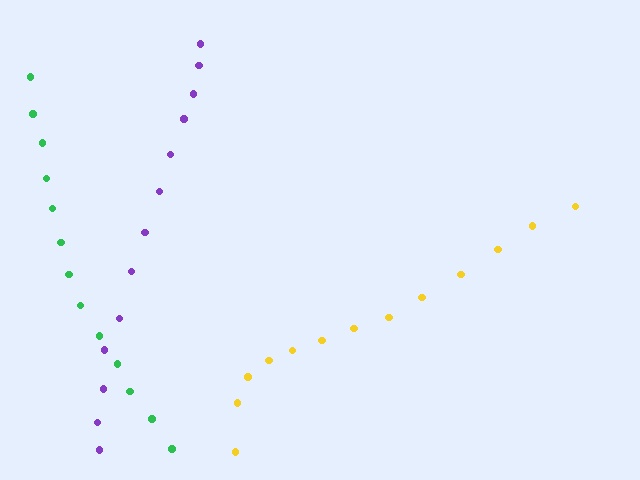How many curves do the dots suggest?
There are 3 distinct paths.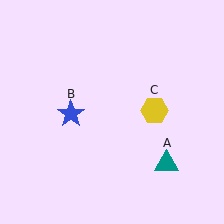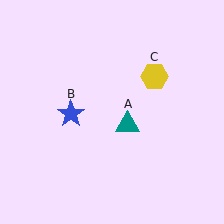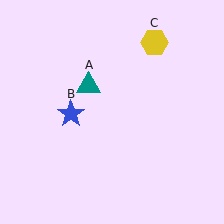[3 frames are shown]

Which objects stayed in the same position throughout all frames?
Blue star (object B) remained stationary.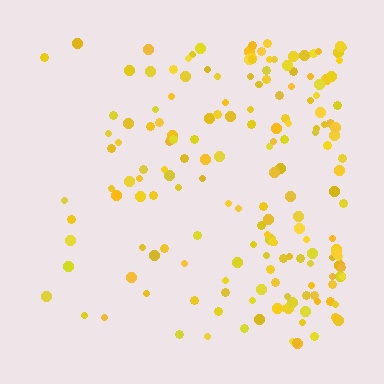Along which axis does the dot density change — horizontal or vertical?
Horizontal.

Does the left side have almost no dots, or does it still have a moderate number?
Still a moderate number, just noticeably fewer than the right.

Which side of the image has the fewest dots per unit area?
The left.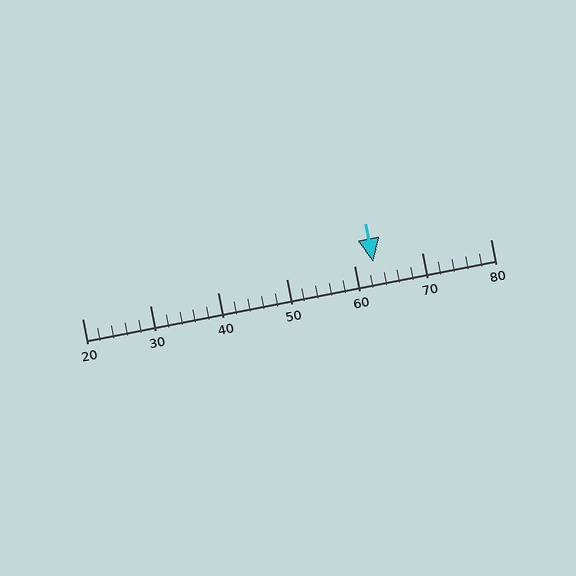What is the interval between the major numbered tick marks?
The major tick marks are spaced 10 units apart.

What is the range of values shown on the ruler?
The ruler shows values from 20 to 80.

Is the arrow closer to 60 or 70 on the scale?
The arrow is closer to 60.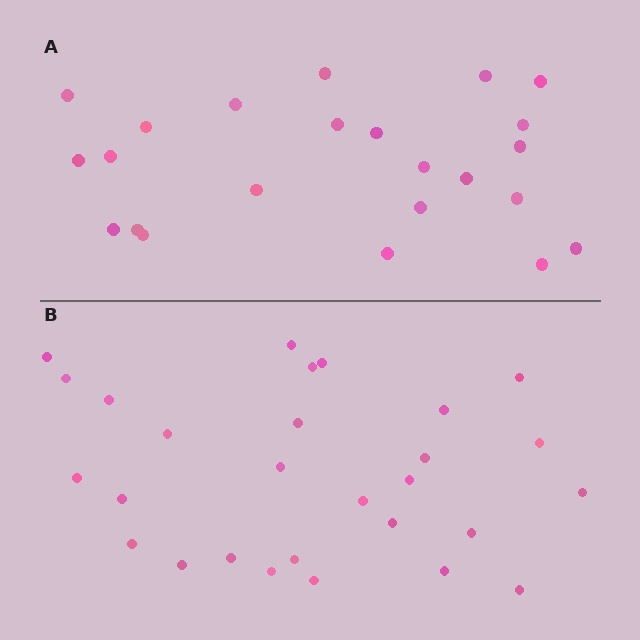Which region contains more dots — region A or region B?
Region B (the bottom region) has more dots.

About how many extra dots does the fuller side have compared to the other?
Region B has about 5 more dots than region A.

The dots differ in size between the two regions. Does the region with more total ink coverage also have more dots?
No. Region A has more total ink coverage because its dots are larger, but region B actually contains more individual dots. Total area can be misleading — the number of items is what matters here.